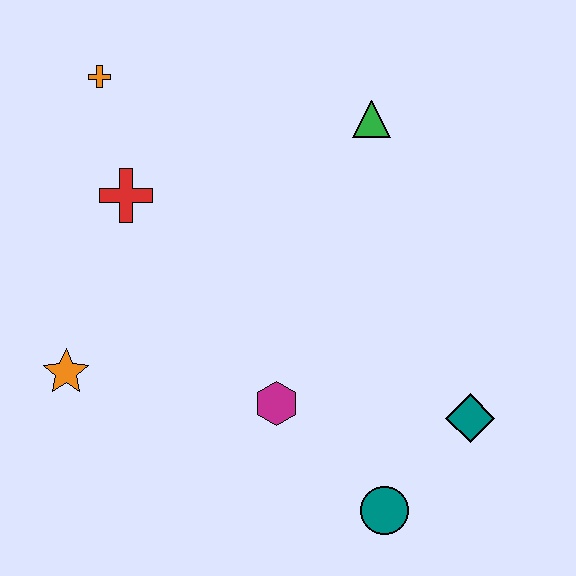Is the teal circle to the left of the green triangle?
No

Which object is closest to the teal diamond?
The teal circle is closest to the teal diamond.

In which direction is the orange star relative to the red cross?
The orange star is below the red cross.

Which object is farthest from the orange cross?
The teal circle is farthest from the orange cross.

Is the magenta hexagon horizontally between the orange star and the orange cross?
No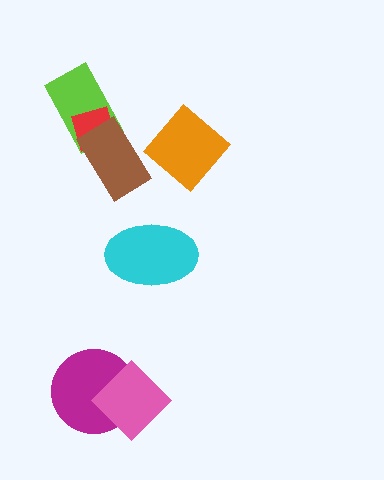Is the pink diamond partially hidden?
No, no other shape covers it.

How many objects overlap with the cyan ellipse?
0 objects overlap with the cyan ellipse.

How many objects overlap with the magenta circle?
1 object overlaps with the magenta circle.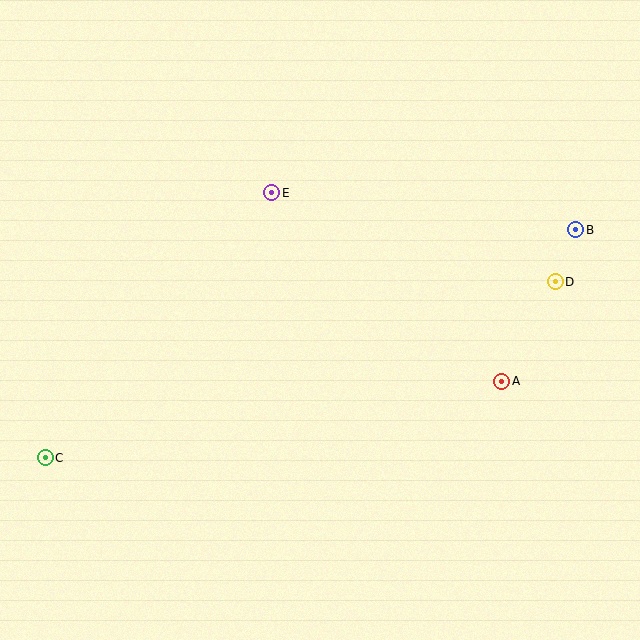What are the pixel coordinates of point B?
Point B is at (576, 230).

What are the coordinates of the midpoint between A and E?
The midpoint between A and E is at (387, 287).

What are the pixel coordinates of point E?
Point E is at (272, 193).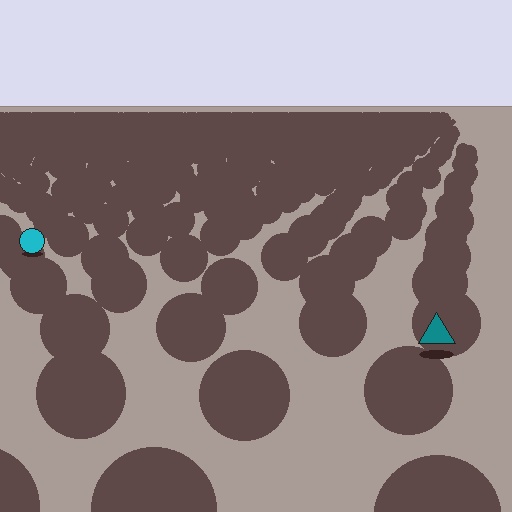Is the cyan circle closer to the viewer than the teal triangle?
No. The teal triangle is closer — you can tell from the texture gradient: the ground texture is coarser near it.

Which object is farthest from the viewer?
The cyan circle is farthest from the viewer. It appears smaller and the ground texture around it is denser.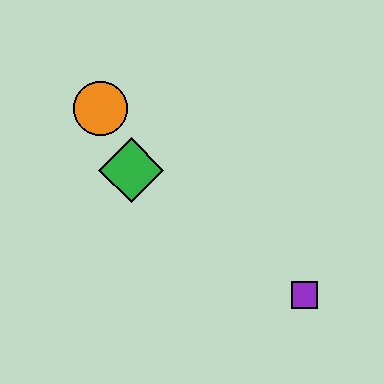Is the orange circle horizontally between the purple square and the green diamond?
No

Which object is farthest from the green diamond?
The purple square is farthest from the green diamond.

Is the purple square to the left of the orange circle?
No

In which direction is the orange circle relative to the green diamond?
The orange circle is above the green diamond.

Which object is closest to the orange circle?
The green diamond is closest to the orange circle.